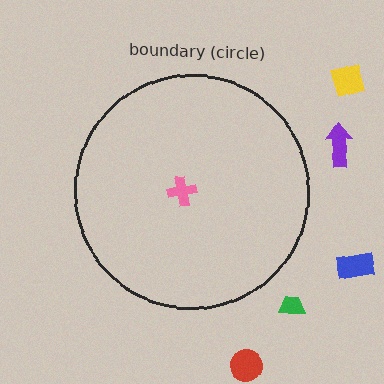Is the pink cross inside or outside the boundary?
Inside.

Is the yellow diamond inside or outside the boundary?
Outside.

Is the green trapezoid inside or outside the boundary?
Outside.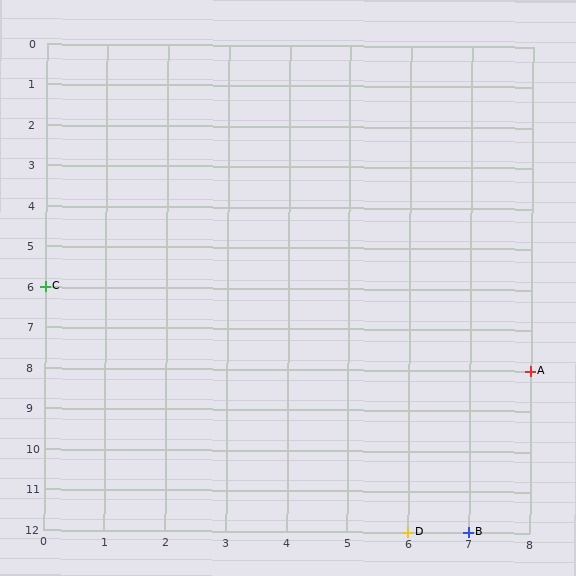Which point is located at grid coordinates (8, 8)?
Point A is at (8, 8).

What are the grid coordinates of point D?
Point D is at grid coordinates (6, 12).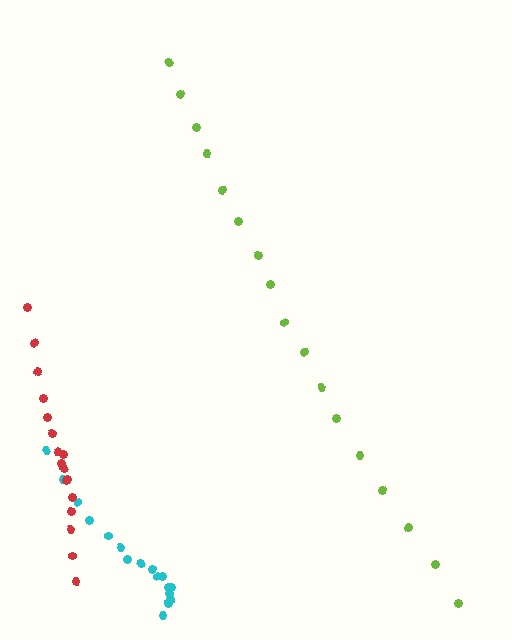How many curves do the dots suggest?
There are 3 distinct paths.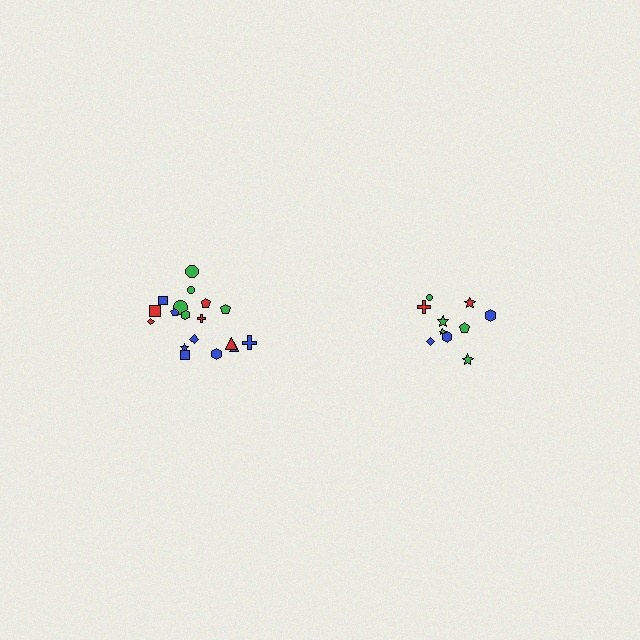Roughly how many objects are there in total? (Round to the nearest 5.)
Roughly 30 objects in total.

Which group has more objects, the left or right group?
The left group.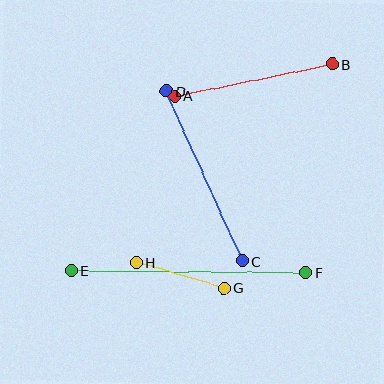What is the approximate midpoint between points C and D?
The midpoint is at approximately (204, 176) pixels.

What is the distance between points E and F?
The distance is approximately 235 pixels.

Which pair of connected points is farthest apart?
Points E and F are farthest apart.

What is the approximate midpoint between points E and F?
The midpoint is at approximately (189, 272) pixels.